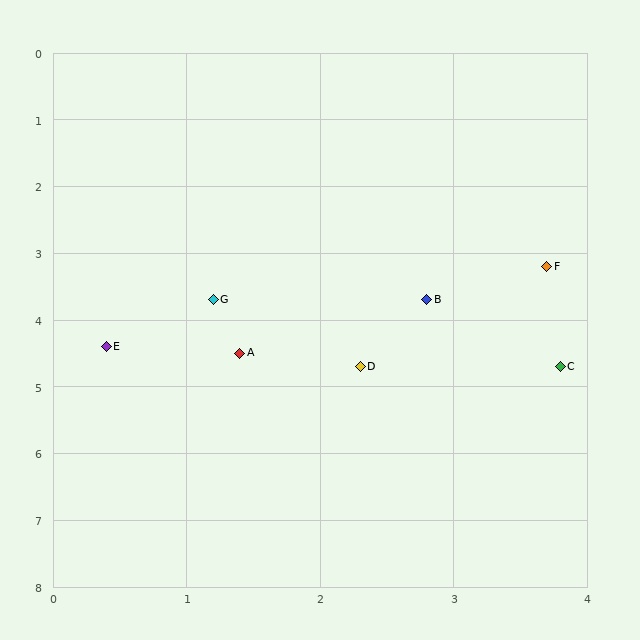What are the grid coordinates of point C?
Point C is at approximately (3.8, 4.7).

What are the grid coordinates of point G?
Point G is at approximately (1.2, 3.7).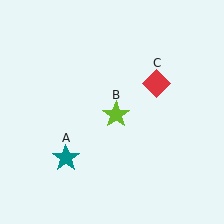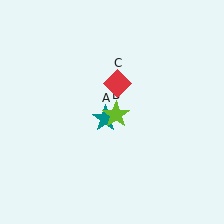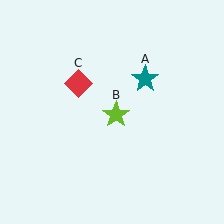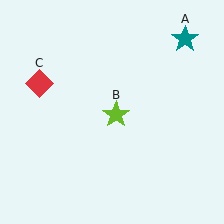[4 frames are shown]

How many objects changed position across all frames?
2 objects changed position: teal star (object A), red diamond (object C).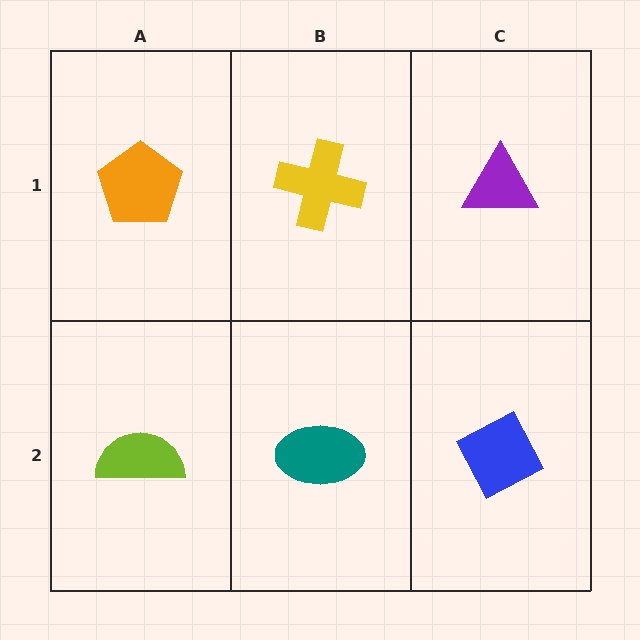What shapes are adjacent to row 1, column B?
A teal ellipse (row 2, column B), an orange pentagon (row 1, column A), a purple triangle (row 1, column C).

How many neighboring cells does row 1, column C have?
2.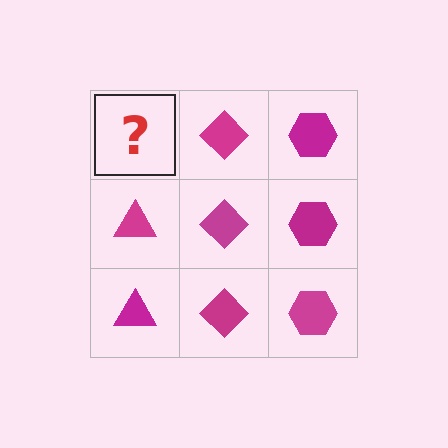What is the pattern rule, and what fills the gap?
The rule is that each column has a consistent shape. The gap should be filled with a magenta triangle.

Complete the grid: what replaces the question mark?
The question mark should be replaced with a magenta triangle.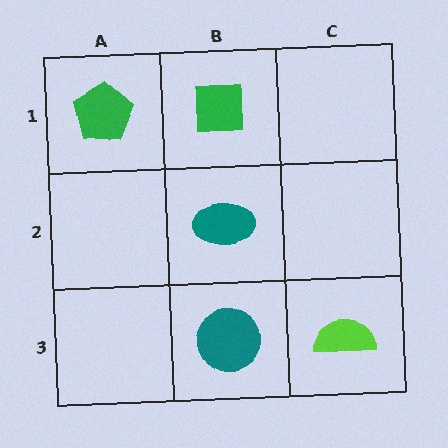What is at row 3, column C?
A lime semicircle.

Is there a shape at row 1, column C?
No, that cell is empty.